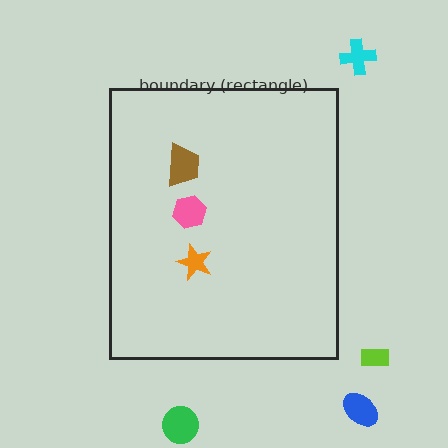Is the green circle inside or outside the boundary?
Outside.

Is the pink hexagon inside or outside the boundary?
Inside.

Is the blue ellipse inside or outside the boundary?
Outside.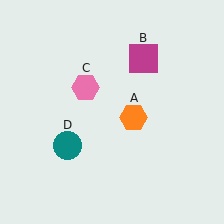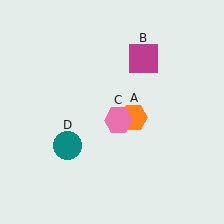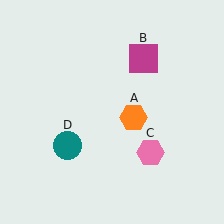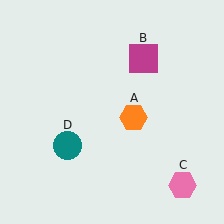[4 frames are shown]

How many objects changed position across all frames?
1 object changed position: pink hexagon (object C).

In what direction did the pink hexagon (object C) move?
The pink hexagon (object C) moved down and to the right.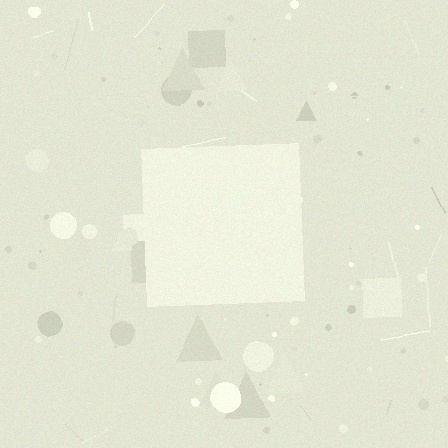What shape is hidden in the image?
A square is hidden in the image.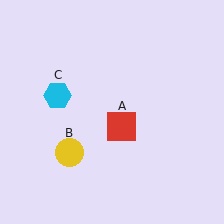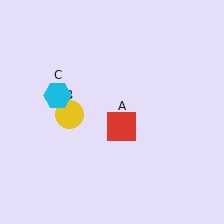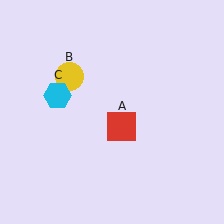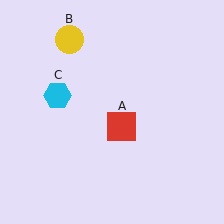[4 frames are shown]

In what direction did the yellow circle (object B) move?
The yellow circle (object B) moved up.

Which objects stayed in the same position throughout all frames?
Red square (object A) and cyan hexagon (object C) remained stationary.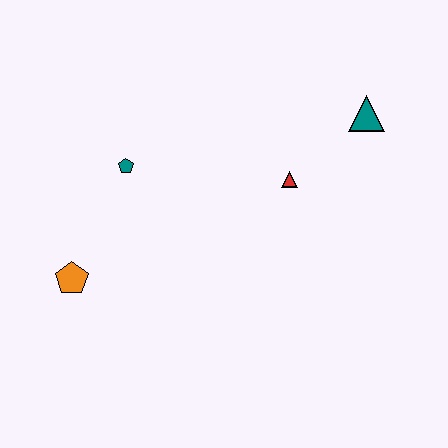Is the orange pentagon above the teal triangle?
No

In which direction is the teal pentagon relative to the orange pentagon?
The teal pentagon is above the orange pentagon.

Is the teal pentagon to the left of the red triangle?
Yes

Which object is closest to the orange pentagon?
The teal pentagon is closest to the orange pentagon.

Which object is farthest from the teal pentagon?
The teal triangle is farthest from the teal pentagon.